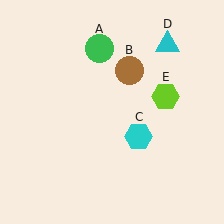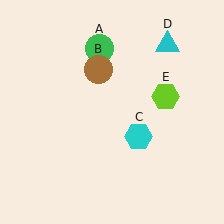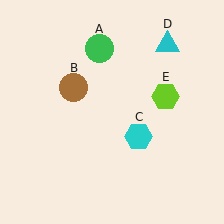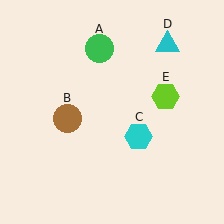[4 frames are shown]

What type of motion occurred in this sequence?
The brown circle (object B) rotated counterclockwise around the center of the scene.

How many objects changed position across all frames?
1 object changed position: brown circle (object B).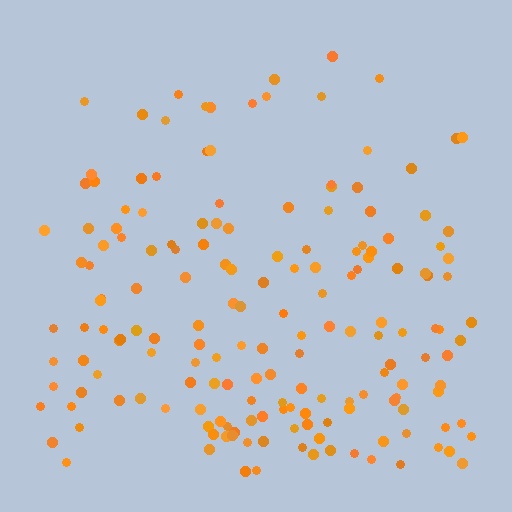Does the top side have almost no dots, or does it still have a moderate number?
Still a moderate number, just noticeably fewer than the bottom.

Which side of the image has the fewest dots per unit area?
The top.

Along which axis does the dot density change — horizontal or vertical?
Vertical.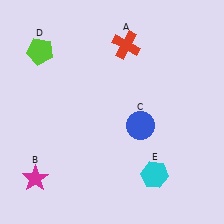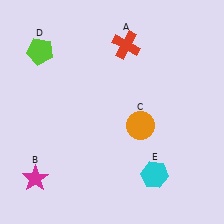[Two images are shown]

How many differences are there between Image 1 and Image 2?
There is 1 difference between the two images.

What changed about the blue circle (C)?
In Image 1, C is blue. In Image 2, it changed to orange.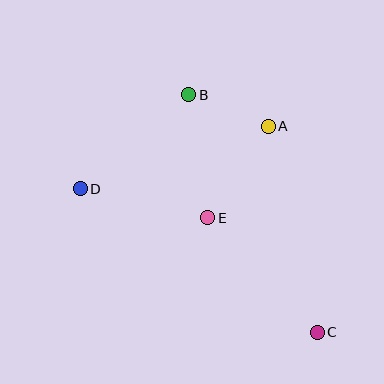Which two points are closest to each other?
Points A and B are closest to each other.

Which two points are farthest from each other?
Points C and D are farthest from each other.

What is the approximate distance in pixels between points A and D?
The distance between A and D is approximately 198 pixels.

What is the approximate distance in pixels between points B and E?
The distance between B and E is approximately 125 pixels.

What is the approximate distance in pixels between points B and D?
The distance between B and D is approximately 144 pixels.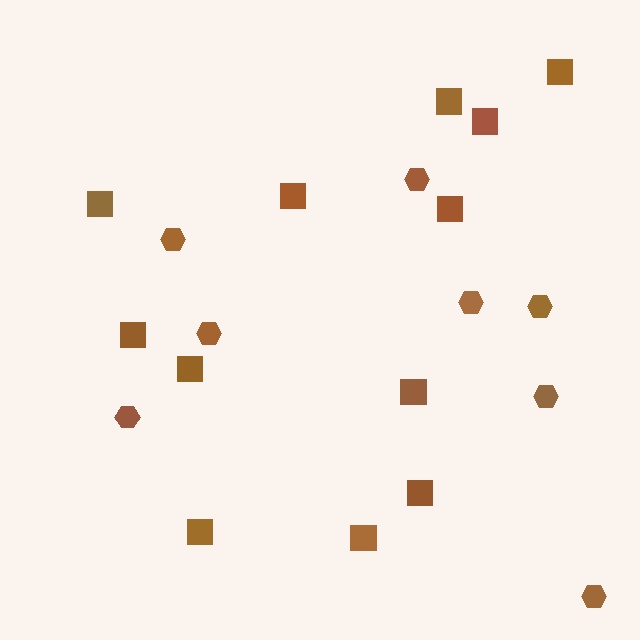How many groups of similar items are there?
There are 2 groups: one group of hexagons (8) and one group of squares (12).